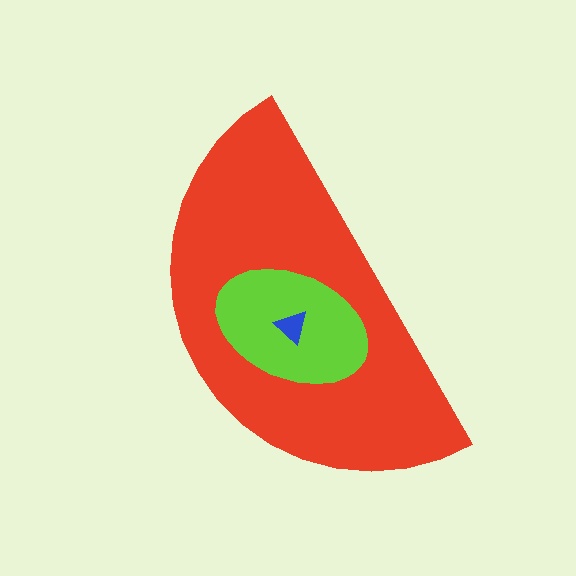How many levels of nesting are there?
3.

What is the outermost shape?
The red semicircle.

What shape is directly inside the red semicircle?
The lime ellipse.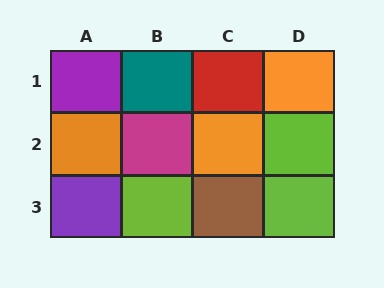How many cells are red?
1 cell is red.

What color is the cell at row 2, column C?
Orange.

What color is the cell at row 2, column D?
Lime.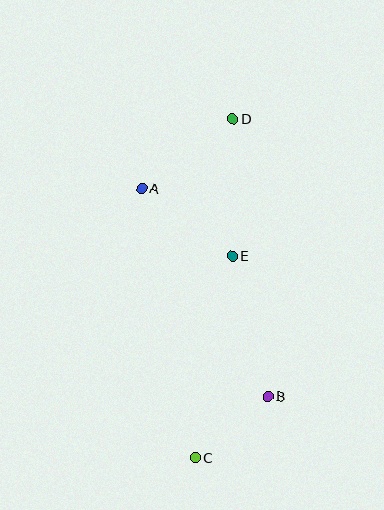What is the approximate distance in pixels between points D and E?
The distance between D and E is approximately 137 pixels.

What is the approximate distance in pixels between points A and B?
The distance between A and B is approximately 243 pixels.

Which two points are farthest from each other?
Points C and D are farthest from each other.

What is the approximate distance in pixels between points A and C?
The distance between A and C is approximately 274 pixels.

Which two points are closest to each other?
Points B and C are closest to each other.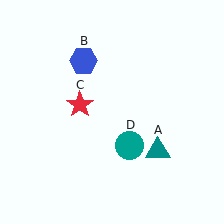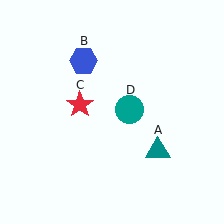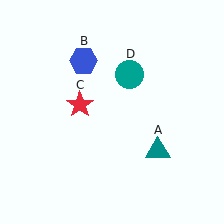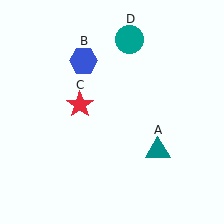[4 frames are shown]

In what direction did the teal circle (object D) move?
The teal circle (object D) moved up.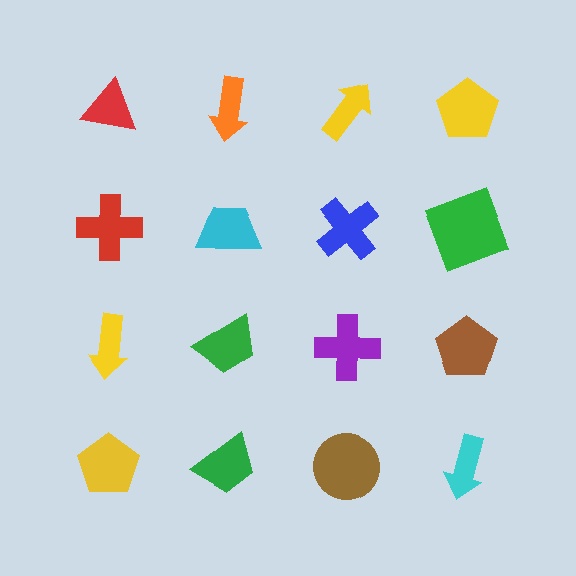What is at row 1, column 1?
A red triangle.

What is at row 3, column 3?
A purple cross.